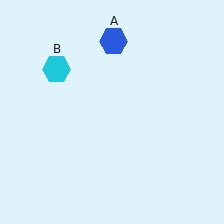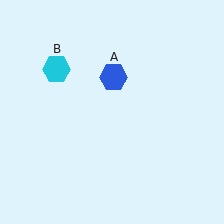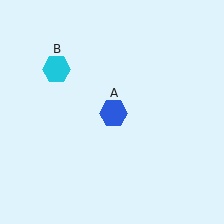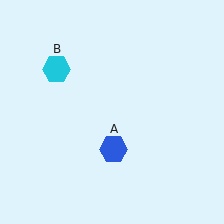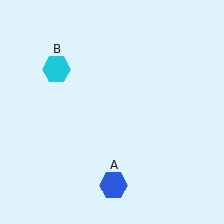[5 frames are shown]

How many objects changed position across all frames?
1 object changed position: blue hexagon (object A).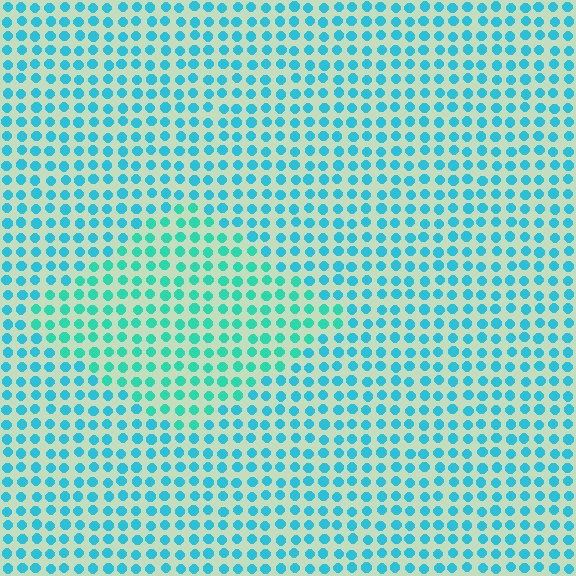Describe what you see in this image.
The image is filled with small cyan elements in a uniform arrangement. A diamond-shaped region is visible where the elements are tinted to a slightly different hue, forming a subtle color boundary.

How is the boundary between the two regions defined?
The boundary is defined purely by a slight shift in hue (about 24 degrees). Spacing, size, and orientation are identical on both sides.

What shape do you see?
I see a diamond.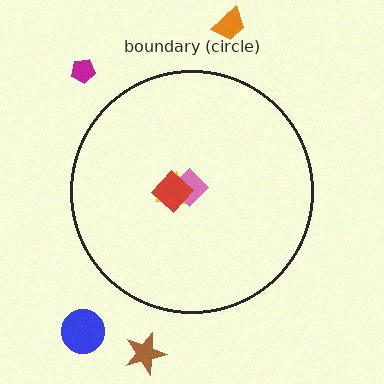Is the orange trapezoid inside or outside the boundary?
Outside.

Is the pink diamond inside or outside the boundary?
Inside.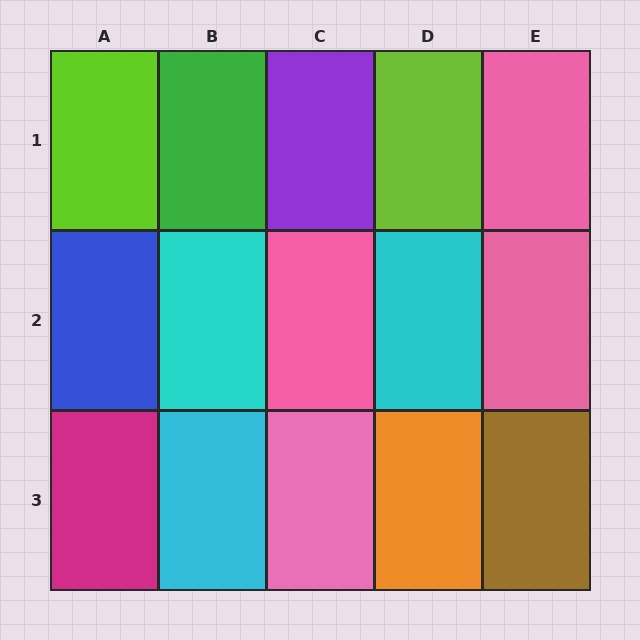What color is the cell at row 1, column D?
Lime.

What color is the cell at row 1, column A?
Lime.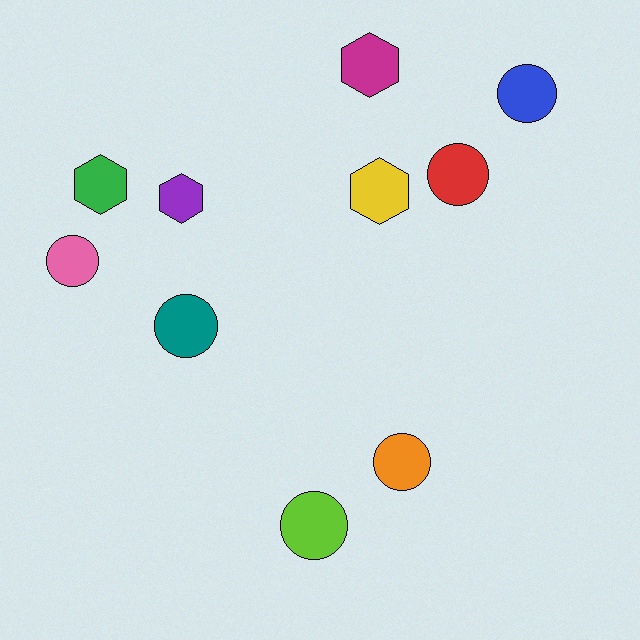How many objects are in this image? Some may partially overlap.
There are 10 objects.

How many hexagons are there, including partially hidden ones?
There are 4 hexagons.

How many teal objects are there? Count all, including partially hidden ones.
There is 1 teal object.